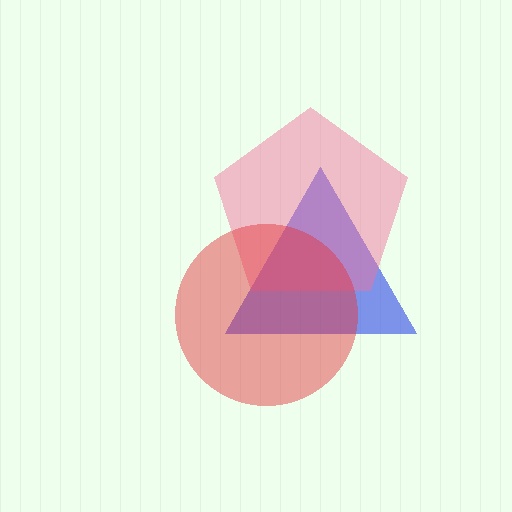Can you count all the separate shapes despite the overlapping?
Yes, there are 3 separate shapes.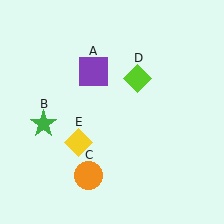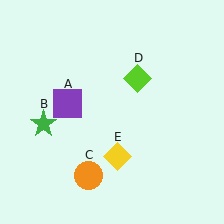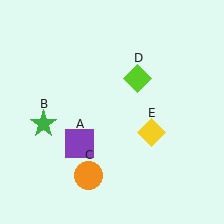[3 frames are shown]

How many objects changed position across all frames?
2 objects changed position: purple square (object A), yellow diamond (object E).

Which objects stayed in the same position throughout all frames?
Green star (object B) and orange circle (object C) and lime diamond (object D) remained stationary.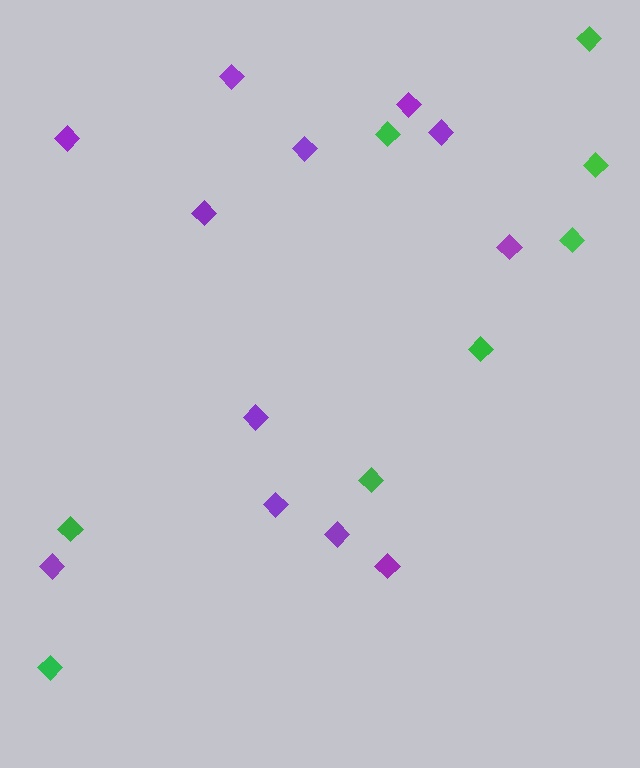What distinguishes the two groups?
There are 2 groups: one group of purple diamonds (12) and one group of green diamonds (8).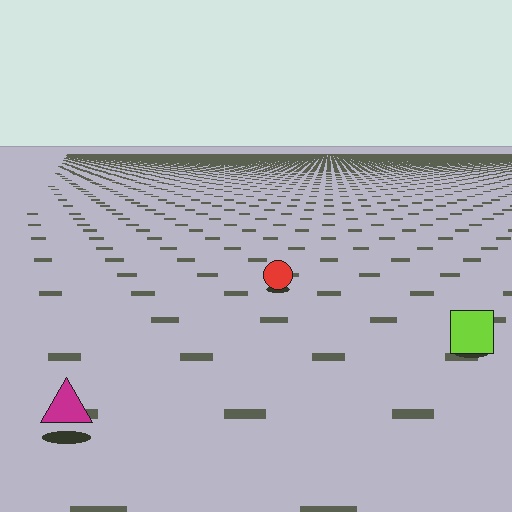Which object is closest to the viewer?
The magenta triangle is closest. The texture marks near it are larger and more spread out.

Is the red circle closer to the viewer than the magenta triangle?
No. The magenta triangle is closer — you can tell from the texture gradient: the ground texture is coarser near it.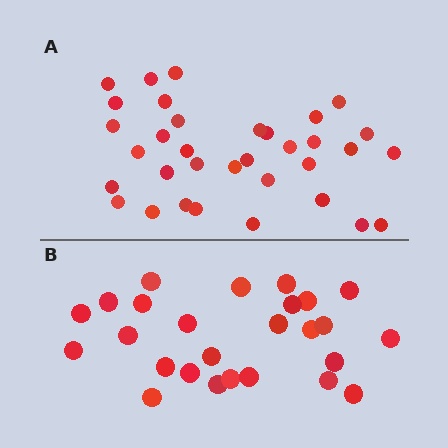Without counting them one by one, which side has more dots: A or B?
Region A (the top region) has more dots.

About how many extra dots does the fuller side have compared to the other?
Region A has roughly 8 or so more dots than region B.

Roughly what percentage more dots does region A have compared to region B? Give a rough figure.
About 30% more.